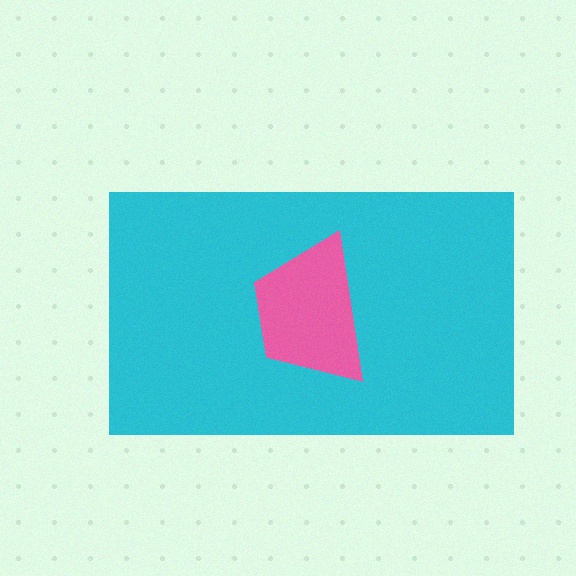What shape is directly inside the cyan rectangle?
The pink trapezoid.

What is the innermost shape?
The pink trapezoid.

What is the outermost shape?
The cyan rectangle.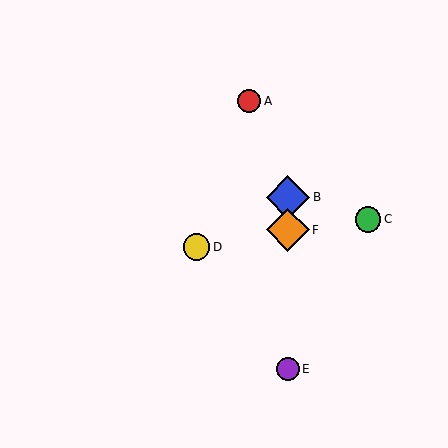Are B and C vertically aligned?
No, B is at x≈288 and C is at x≈368.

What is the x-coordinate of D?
Object D is at x≈197.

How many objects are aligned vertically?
3 objects (B, E, F) are aligned vertically.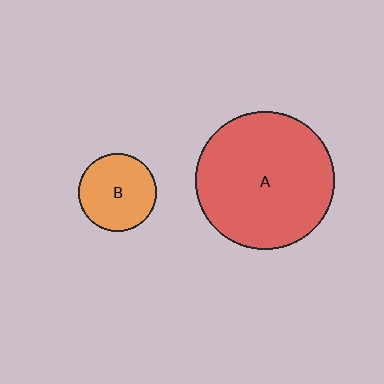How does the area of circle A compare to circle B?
Approximately 3.2 times.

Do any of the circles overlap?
No, none of the circles overlap.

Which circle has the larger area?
Circle A (red).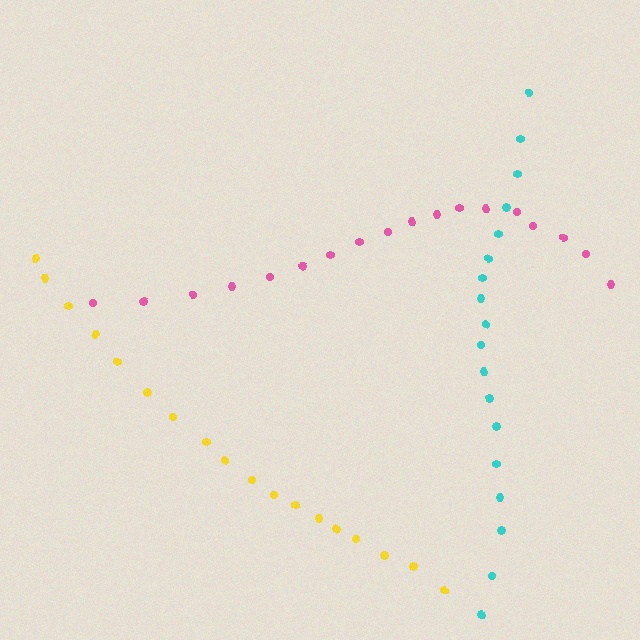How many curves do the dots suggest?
There are 3 distinct paths.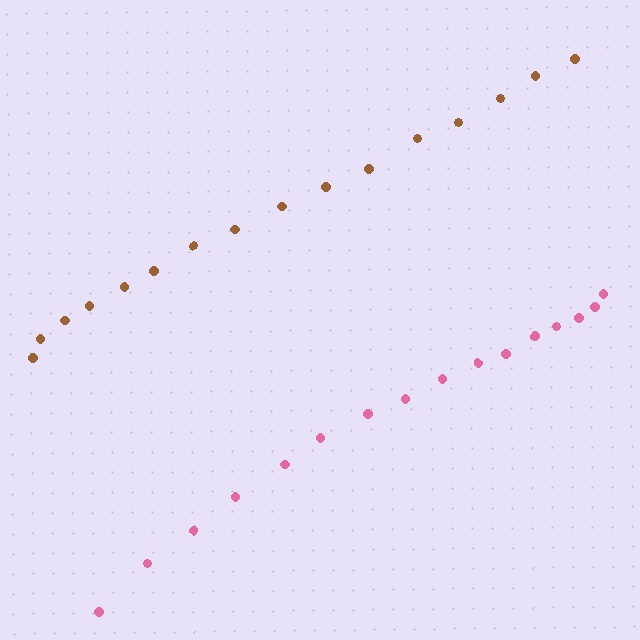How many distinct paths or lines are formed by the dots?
There are 2 distinct paths.